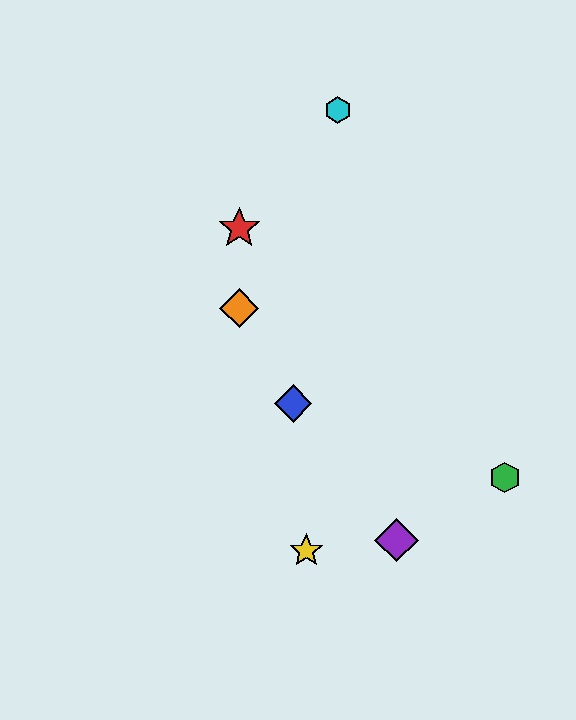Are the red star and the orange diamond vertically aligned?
Yes, both are at x≈239.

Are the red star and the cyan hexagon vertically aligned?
No, the red star is at x≈239 and the cyan hexagon is at x≈338.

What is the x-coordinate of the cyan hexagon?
The cyan hexagon is at x≈338.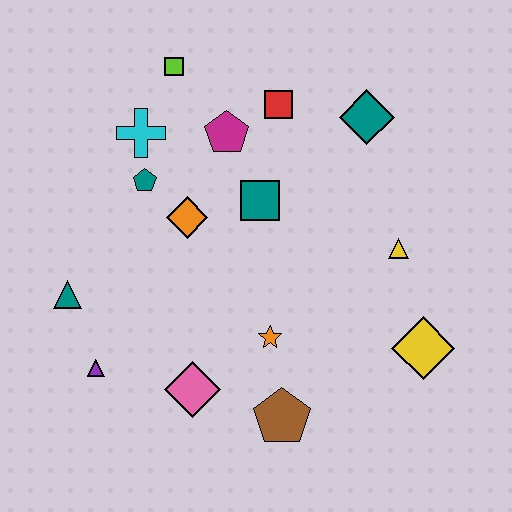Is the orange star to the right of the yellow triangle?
No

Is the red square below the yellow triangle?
No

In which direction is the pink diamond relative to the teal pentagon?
The pink diamond is below the teal pentagon.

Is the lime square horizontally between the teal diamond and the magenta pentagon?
No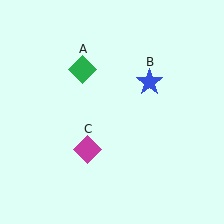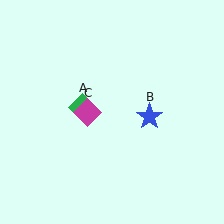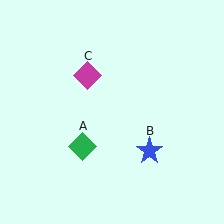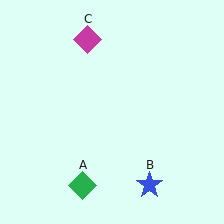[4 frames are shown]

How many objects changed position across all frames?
3 objects changed position: green diamond (object A), blue star (object B), magenta diamond (object C).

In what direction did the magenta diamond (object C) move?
The magenta diamond (object C) moved up.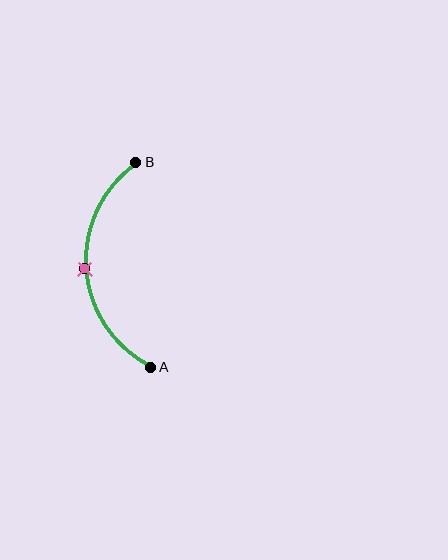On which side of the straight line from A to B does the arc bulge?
The arc bulges to the left of the straight line connecting A and B.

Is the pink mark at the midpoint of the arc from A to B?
Yes. The pink mark lies on the arc at equal arc-length from both A and B — it is the arc midpoint.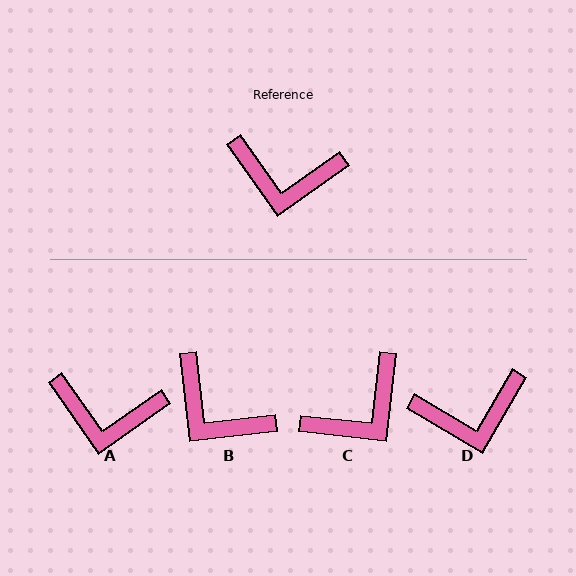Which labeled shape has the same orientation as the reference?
A.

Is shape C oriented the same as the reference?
No, it is off by about 49 degrees.